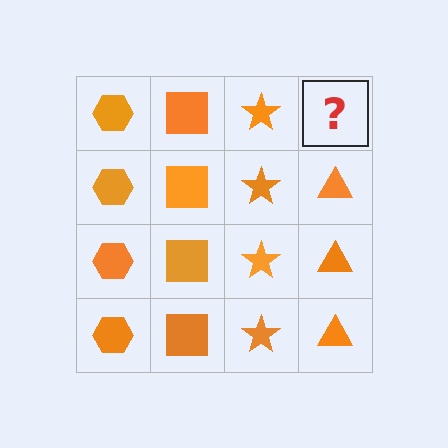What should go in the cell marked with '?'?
The missing cell should contain an orange triangle.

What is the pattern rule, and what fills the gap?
The rule is that each column has a consistent shape. The gap should be filled with an orange triangle.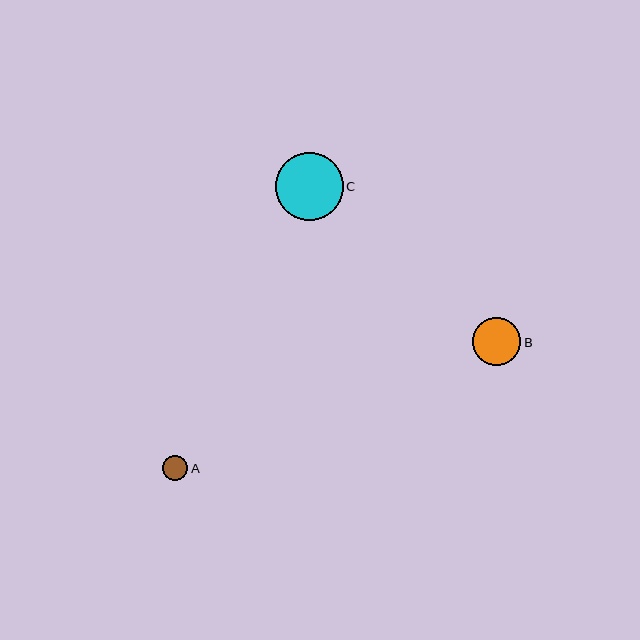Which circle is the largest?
Circle C is the largest with a size of approximately 68 pixels.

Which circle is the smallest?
Circle A is the smallest with a size of approximately 25 pixels.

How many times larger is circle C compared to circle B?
Circle C is approximately 1.4 times the size of circle B.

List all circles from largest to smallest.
From largest to smallest: C, B, A.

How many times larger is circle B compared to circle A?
Circle B is approximately 1.9 times the size of circle A.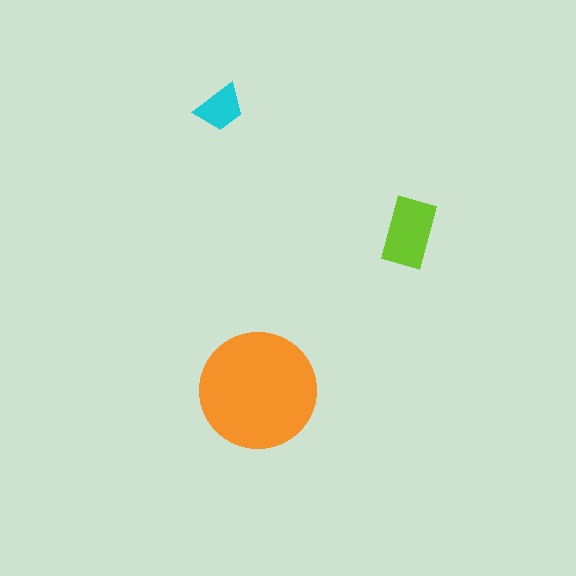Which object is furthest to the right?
The lime rectangle is rightmost.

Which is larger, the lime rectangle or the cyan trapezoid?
The lime rectangle.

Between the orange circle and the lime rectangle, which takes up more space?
The orange circle.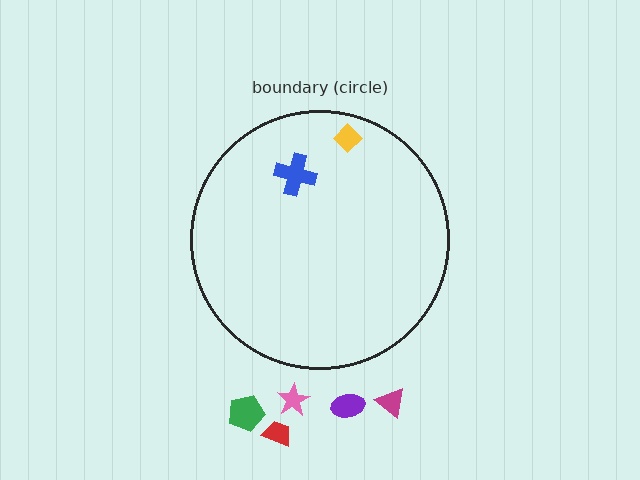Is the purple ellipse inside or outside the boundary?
Outside.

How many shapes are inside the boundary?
2 inside, 5 outside.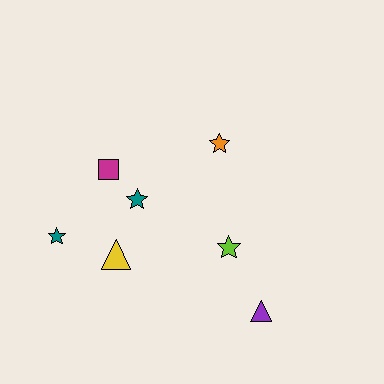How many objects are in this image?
There are 7 objects.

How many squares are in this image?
There is 1 square.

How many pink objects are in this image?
There are no pink objects.